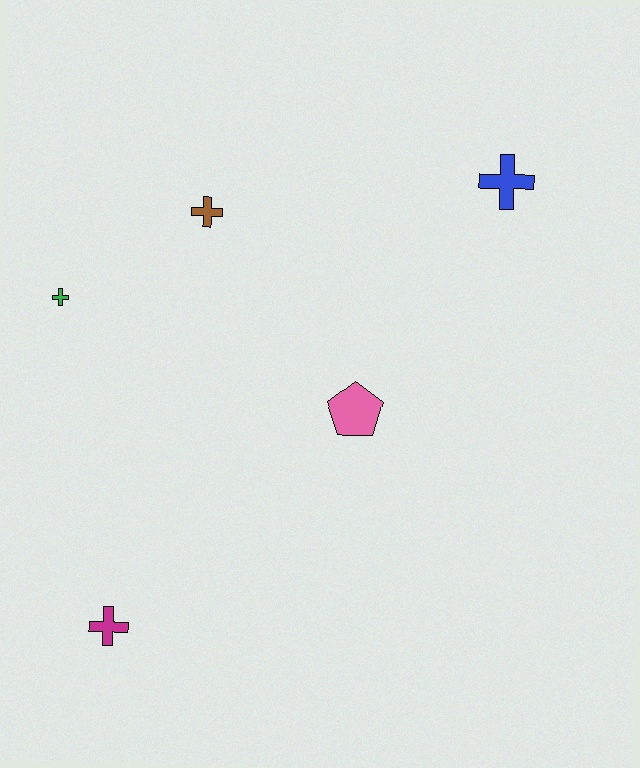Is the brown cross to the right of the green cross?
Yes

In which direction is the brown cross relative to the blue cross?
The brown cross is to the left of the blue cross.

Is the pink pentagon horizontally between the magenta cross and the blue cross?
Yes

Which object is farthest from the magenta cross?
The blue cross is farthest from the magenta cross.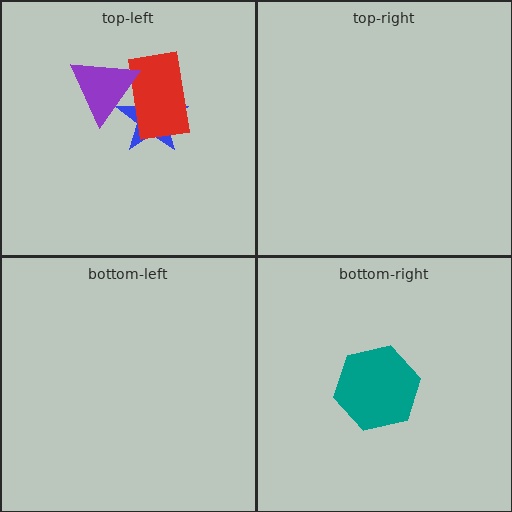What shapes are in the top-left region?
The blue star, the red rectangle, the purple triangle.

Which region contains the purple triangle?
The top-left region.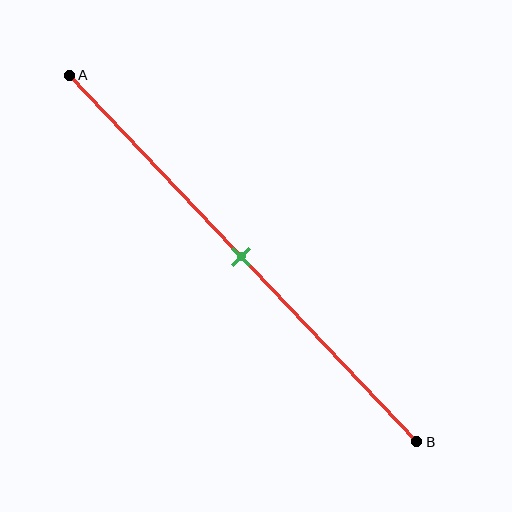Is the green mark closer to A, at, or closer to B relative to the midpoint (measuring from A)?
The green mark is approximately at the midpoint of segment AB.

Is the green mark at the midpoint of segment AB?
Yes, the mark is approximately at the midpoint.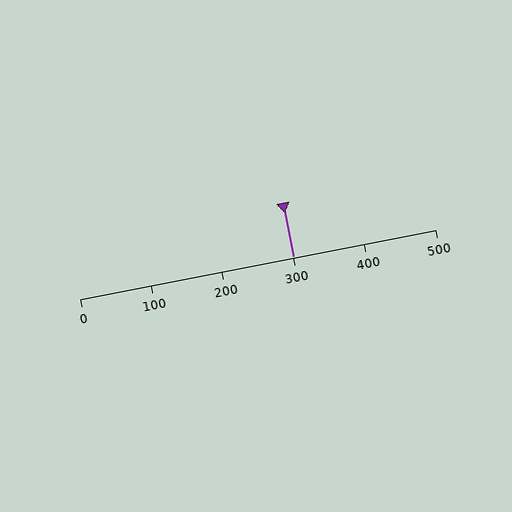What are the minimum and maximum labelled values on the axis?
The axis runs from 0 to 500.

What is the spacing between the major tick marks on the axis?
The major ticks are spaced 100 apart.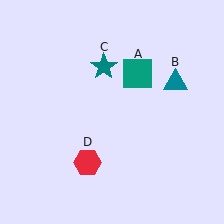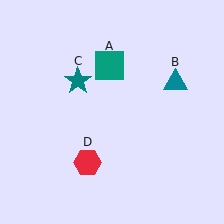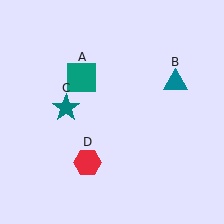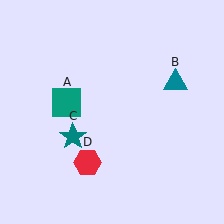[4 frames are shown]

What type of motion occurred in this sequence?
The teal square (object A), teal star (object C) rotated counterclockwise around the center of the scene.